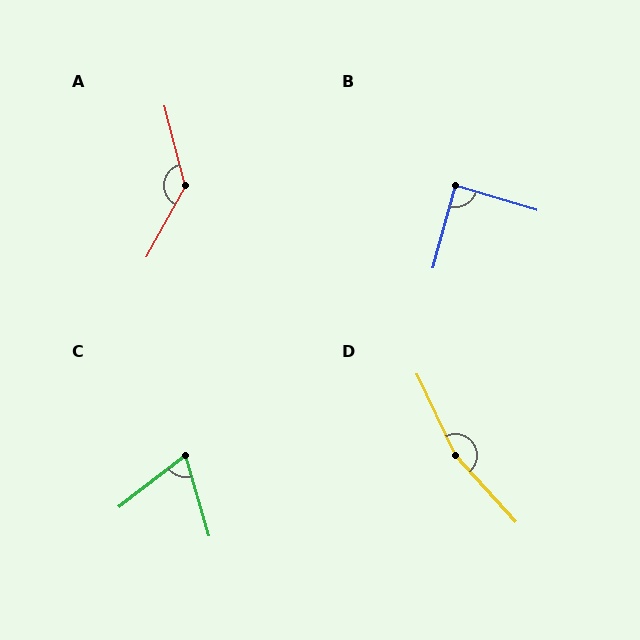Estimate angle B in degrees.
Approximately 88 degrees.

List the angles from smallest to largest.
C (68°), B (88°), A (136°), D (163°).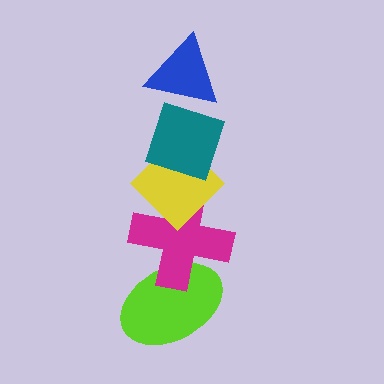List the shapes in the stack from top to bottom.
From top to bottom: the blue triangle, the teal diamond, the yellow diamond, the magenta cross, the lime ellipse.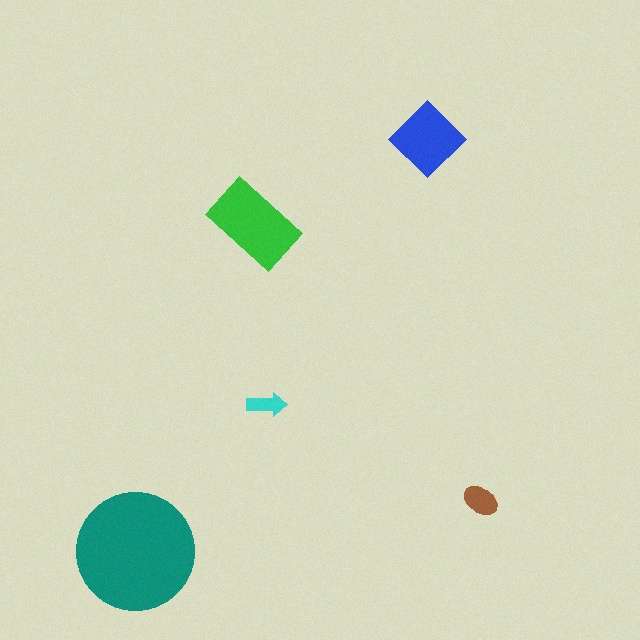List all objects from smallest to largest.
The cyan arrow, the brown ellipse, the blue diamond, the green rectangle, the teal circle.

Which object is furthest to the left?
The teal circle is leftmost.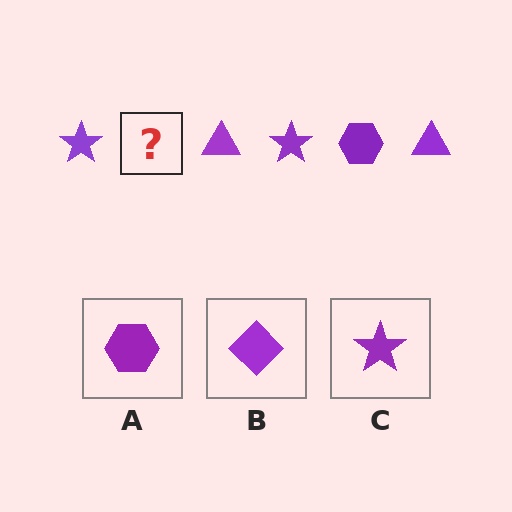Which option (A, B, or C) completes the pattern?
A.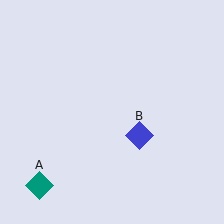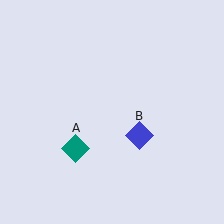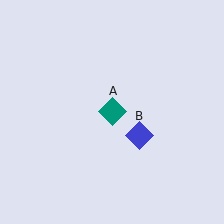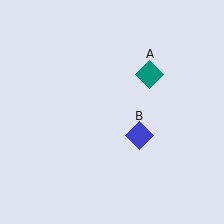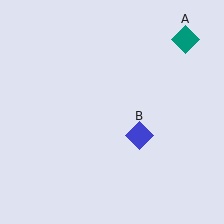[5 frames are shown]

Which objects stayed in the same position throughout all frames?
Blue diamond (object B) remained stationary.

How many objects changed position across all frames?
1 object changed position: teal diamond (object A).